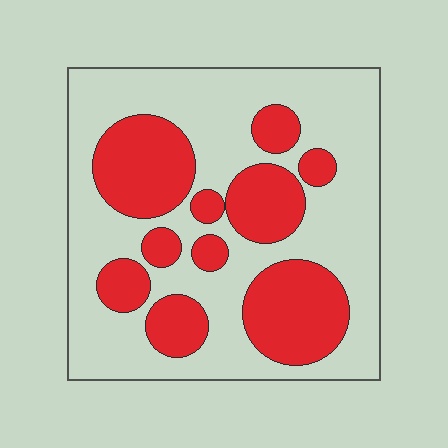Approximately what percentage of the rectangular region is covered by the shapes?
Approximately 35%.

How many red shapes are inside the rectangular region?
10.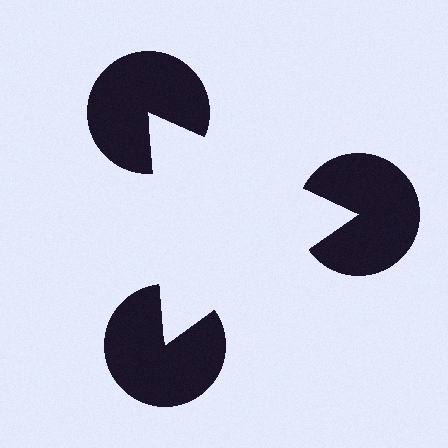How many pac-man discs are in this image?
There are 3 — one at each vertex of the illusory triangle.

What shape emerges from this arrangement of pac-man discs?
An illusory triangle — its edges are inferred from the aligned wedge cuts in the pac-man discs, not physically drawn.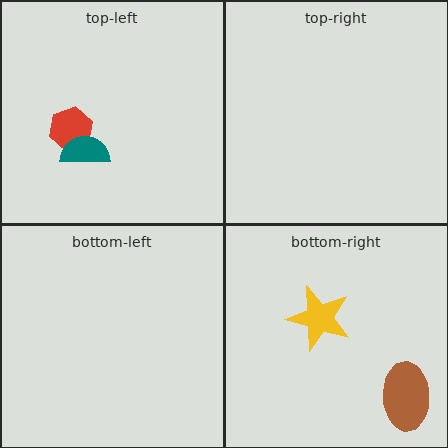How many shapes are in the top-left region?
2.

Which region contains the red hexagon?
The top-left region.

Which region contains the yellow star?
The bottom-right region.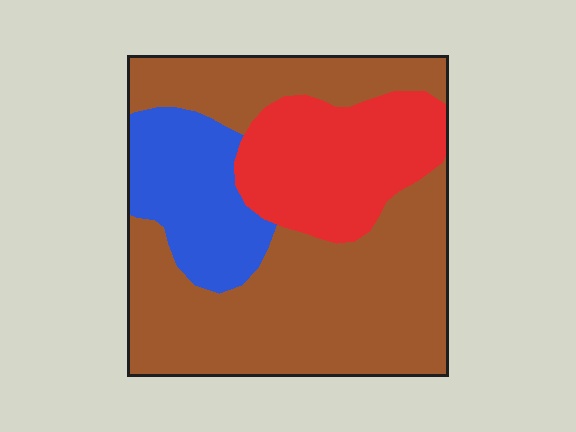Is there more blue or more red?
Red.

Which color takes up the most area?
Brown, at roughly 60%.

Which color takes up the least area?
Blue, at roughly 15%.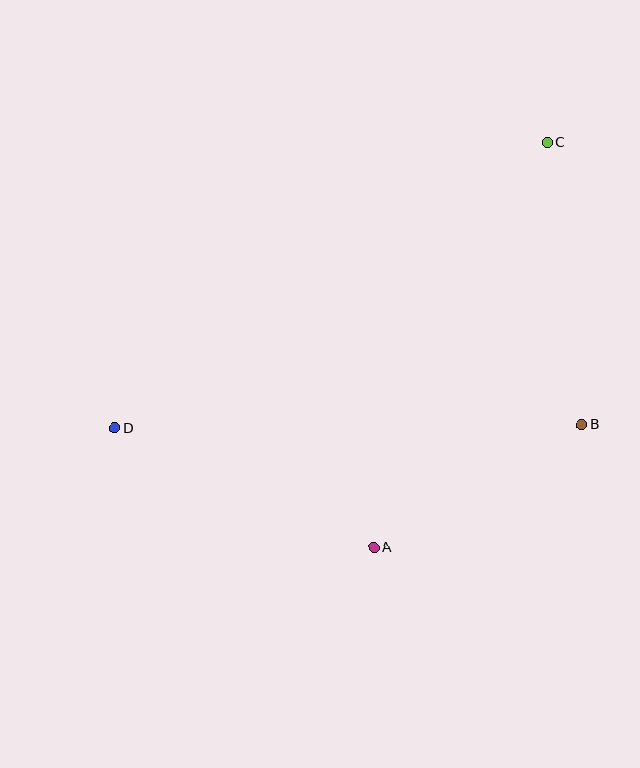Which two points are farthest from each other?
Points C and D are farthest from each other.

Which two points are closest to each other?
Points A and B are closest to each other.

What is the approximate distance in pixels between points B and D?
The distance between B and D is approximately 467 pixels.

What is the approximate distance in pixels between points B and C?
The distance between B and C is approximately 285 pixels.